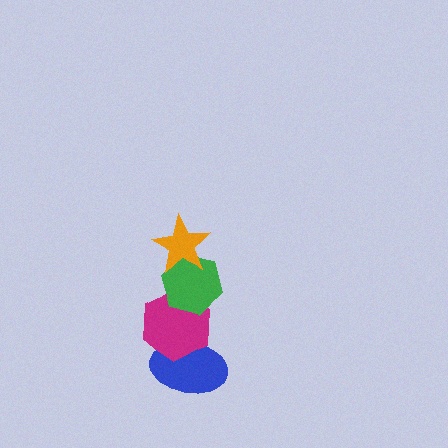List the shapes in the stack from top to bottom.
From top to bottom: the orange star, the green hexagon, the magenta hexagon, the blue ellipse.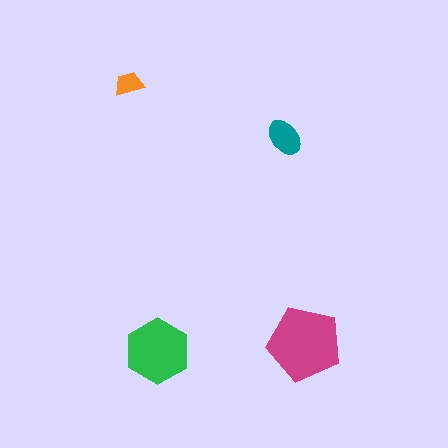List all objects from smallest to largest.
The orange trapezoid, the teal ellipse, the green hexagon, the magenta pentagon.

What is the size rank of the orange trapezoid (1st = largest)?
4th.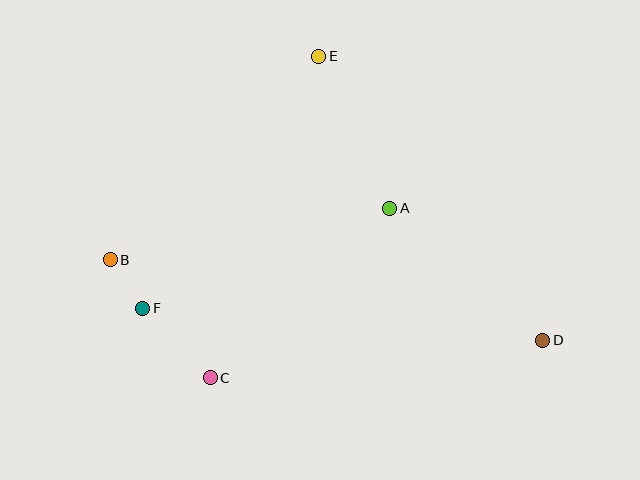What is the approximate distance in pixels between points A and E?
The distance between A and E is approximately 168 pixels.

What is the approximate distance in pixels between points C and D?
The distance between C and D is approximately 335 pixels.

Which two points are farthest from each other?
Points B and D are farthest from each other.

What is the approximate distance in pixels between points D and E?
The distance between D and E is approximately 362 pixels.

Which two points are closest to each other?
Points B and F are closest to each other.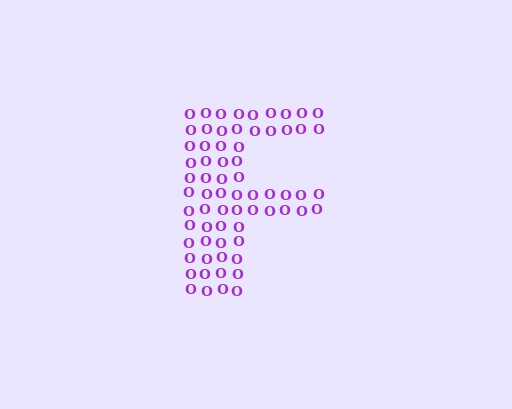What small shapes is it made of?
It is made of small letter O's.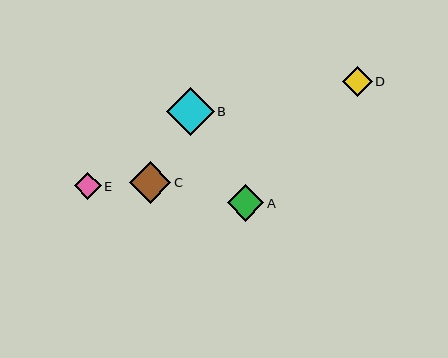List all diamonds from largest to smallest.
From largest to smallest: B, C, A, D, E.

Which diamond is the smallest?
Diamond E is the smallest with a size of approximately 27 pixels.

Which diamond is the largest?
Diamond B is the largest with a size of approximately 47 pixels.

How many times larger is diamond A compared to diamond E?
Diamond A is approximately 1.4 times the size of diamond E.